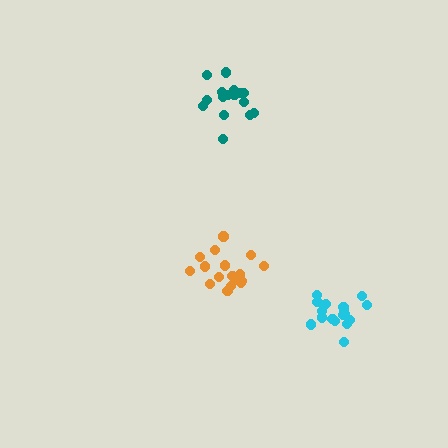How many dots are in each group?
Group 1: 17 dots, Group 2: 16 dots, Group 3: 19 dots (52 total).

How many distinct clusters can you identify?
There are 3 distinct clusters.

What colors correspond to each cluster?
The clusters are colored: cyan, teal, orange.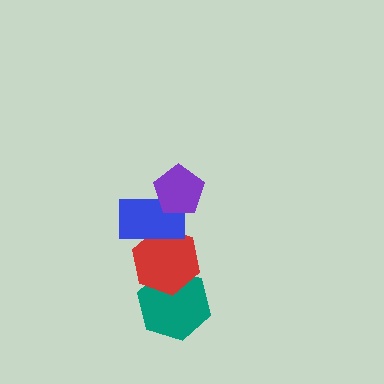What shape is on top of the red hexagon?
The blue rectangle is on top of the red hexagon.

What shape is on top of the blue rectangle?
The purple pentagon is on top of the blue rectangle.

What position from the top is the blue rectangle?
The blue rectangle is 2nd from the top.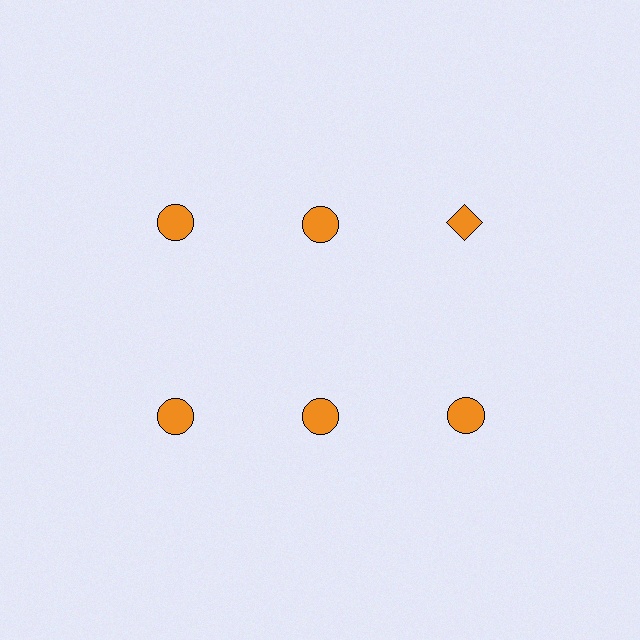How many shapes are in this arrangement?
There are 6 shapes arranged in a grid pattern.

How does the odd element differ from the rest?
It has a different shape: diamond instead of circle.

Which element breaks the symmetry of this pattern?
The orange diamond in the top row, center column breaks the symmetry. All other shapes are orange circles.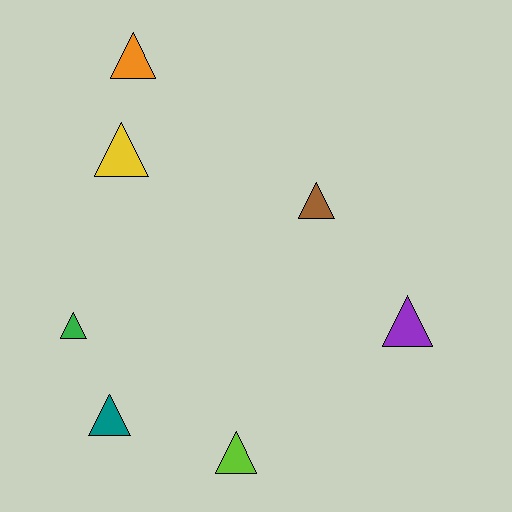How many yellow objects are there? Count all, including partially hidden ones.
There is 1 yellow object.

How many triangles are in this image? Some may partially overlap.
There are 7 triangles.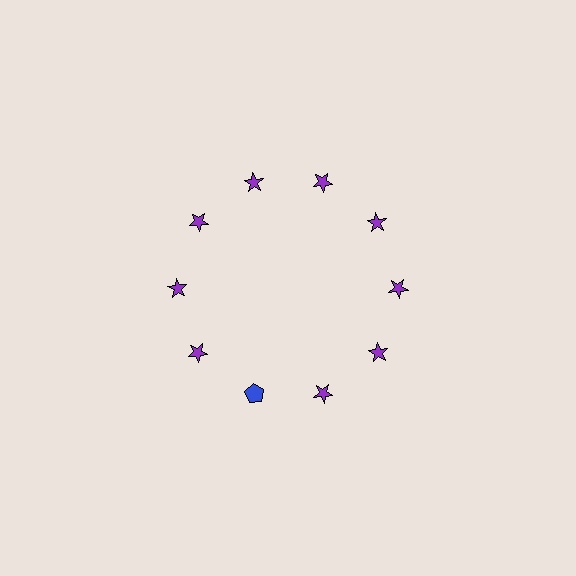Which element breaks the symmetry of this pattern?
The blue pentagon at roughly the 7 o'clock position breaks the symmetry. All other shapes are purple stars.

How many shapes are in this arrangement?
There are 10 shapes arranged in a ring pattern.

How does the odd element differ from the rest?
It differs in both color (blue instead of purple) and shape (pentagon instead of star).